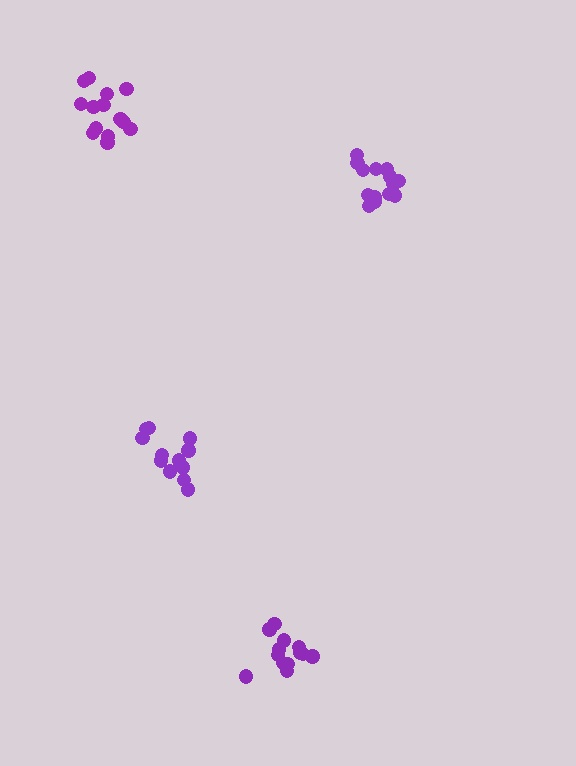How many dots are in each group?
Group 1: 12 dots, Group 2: 13 dots, Group 3: 15 dots, Group 4: 14 dots (54 total).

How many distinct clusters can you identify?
There are 4 distinct clusters.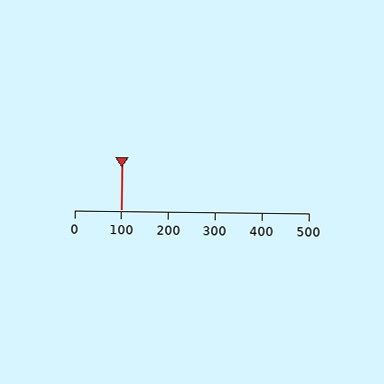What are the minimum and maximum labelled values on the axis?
The axis runs from 0 to 500.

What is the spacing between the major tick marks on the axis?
The major ticks are spaced 100 apart.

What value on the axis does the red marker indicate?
The marker indicates approximately 100.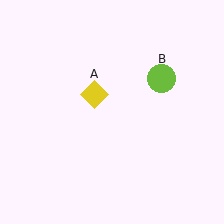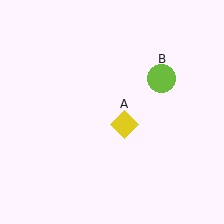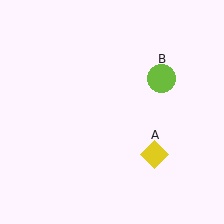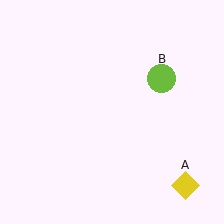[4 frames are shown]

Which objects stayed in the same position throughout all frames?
Lime circle (object B) remained stationary.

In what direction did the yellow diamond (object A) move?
The yellow diamond (object A) moved down and to the right.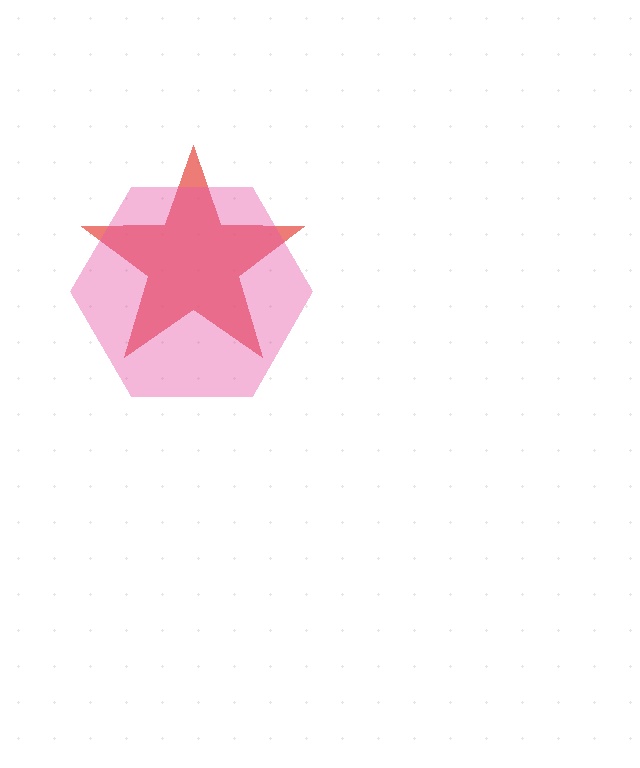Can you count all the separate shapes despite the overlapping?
Yes, there are 2 separate shapes.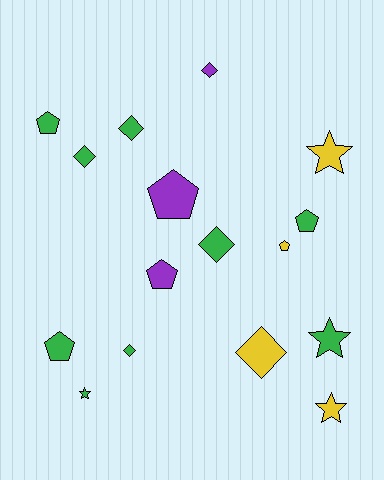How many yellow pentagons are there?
There is 1 yellow pentagon.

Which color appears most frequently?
Green, with 9 objects.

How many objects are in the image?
There are 16 objects.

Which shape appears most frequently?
Pentagon, with 6 objects.